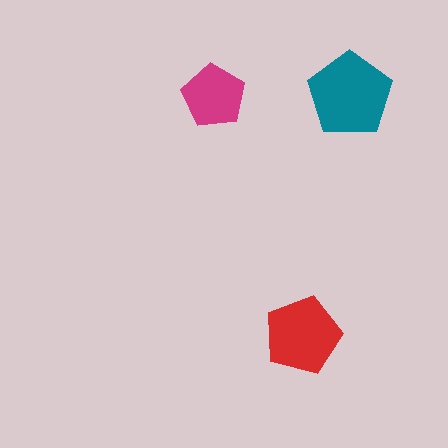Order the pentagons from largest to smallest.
the teal one, the red one, the magenta one.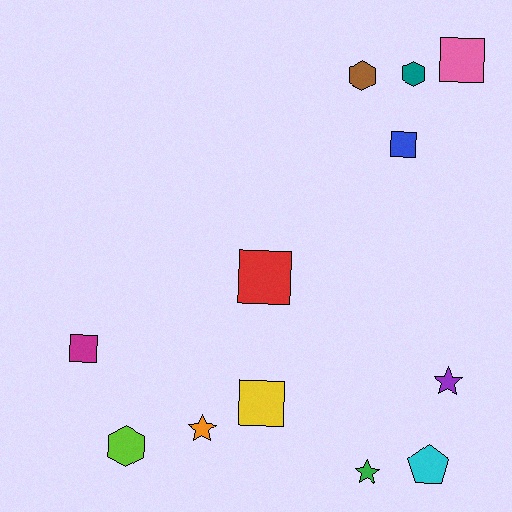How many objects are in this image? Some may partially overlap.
There are 12 objects.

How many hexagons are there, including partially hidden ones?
There are 3 hexagons.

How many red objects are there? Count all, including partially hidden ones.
There is 1 red object.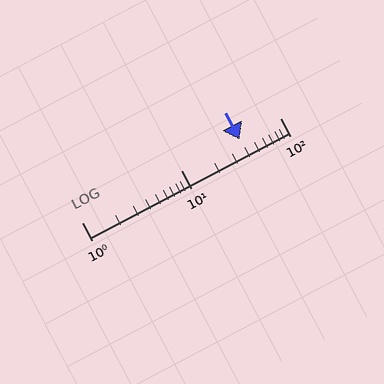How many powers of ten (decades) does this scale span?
The scale spans 2 decades, from 1 to 100.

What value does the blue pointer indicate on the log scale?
The pointer indicates approximately 39.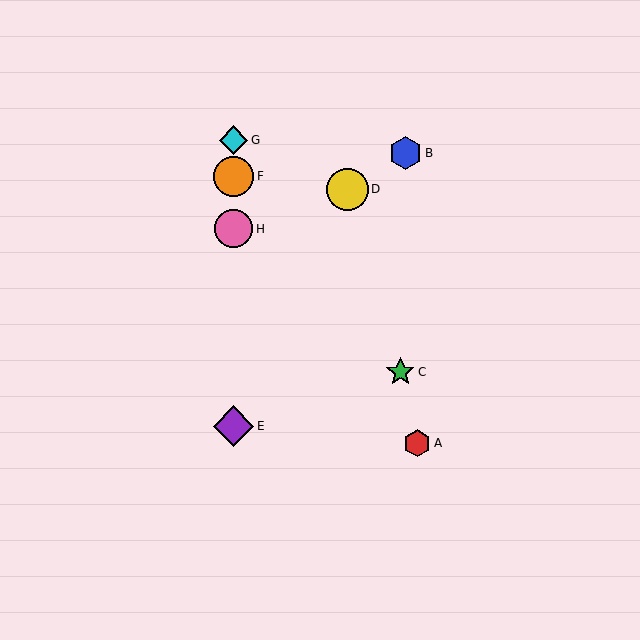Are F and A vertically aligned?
No, F is at x≈233 and A is at x≈417.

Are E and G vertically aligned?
Yes, both are at x≈233.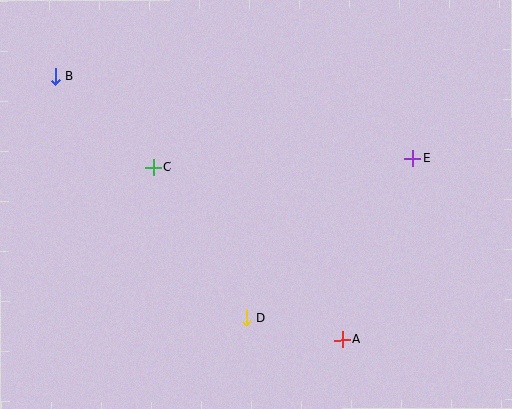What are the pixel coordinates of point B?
Point B is at (55, 77).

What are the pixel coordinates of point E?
Point E is at (412, 158).